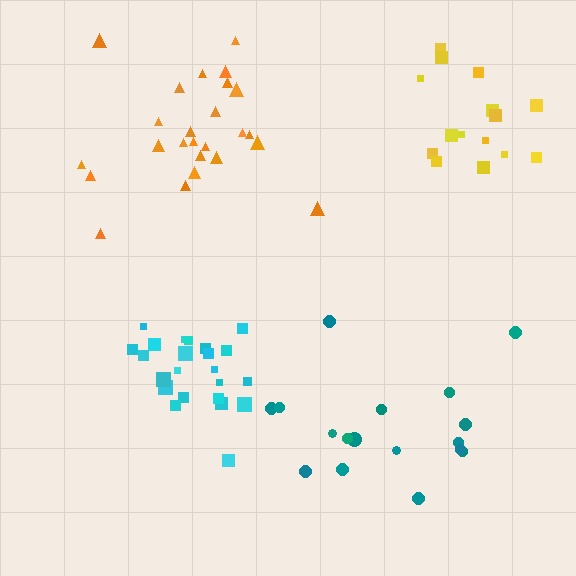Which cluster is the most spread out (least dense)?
Teal.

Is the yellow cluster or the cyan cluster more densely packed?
Cyan.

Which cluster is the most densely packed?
Cyan.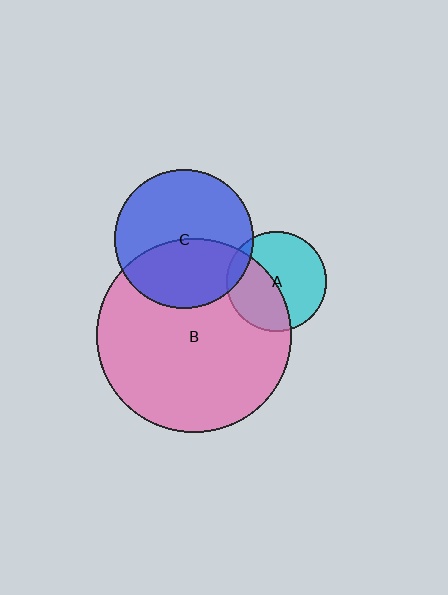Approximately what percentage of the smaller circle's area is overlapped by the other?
Approximately 40%.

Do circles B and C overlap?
Yes.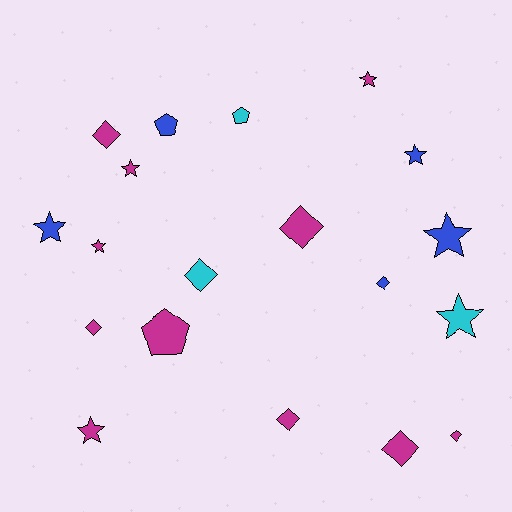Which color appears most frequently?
Magenta, with 11 objects.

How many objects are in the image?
There are 19 objects.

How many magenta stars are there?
There are 4 magenta stars.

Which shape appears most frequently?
Diamond, with 8 objects.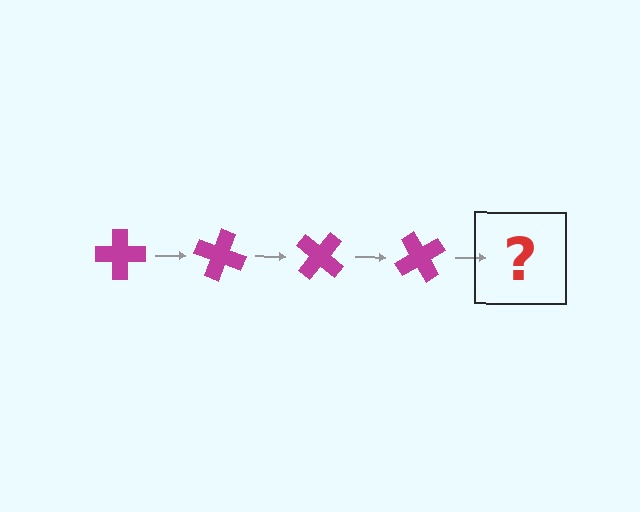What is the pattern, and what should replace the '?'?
The pattern is that the cross rotates 20 degrees each step. The '?' should be a magenta cross rotated 80 degrees.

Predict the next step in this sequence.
The next step is a magenta cross rotated 80 degrees.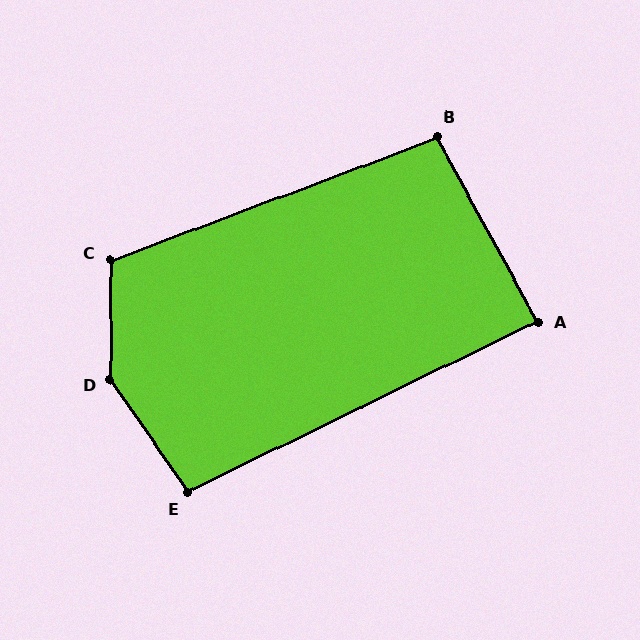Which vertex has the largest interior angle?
D, at approximately 146 degrees.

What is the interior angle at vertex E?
Approximately 98 degrees (obtuse).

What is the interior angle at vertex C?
Approximately 111 degrees (obtuse).